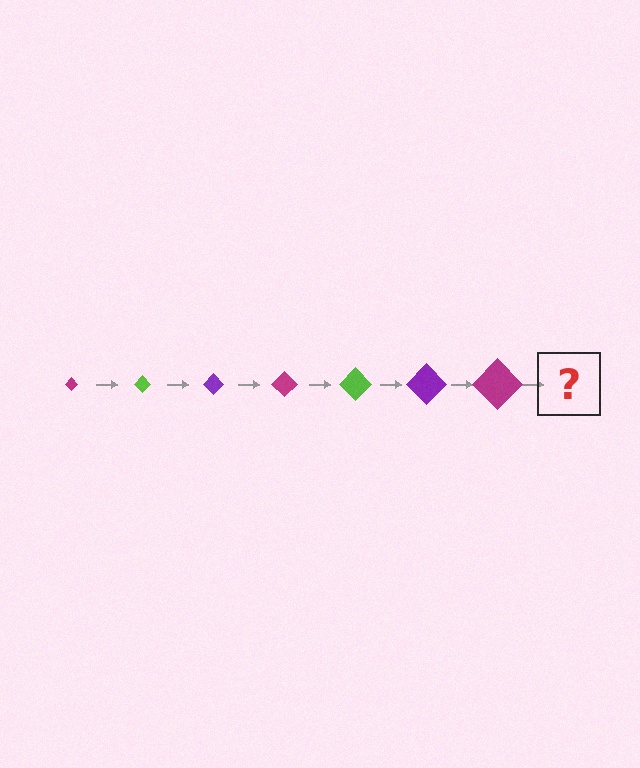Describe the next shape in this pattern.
It should be a lime diamond, larger than the previous one.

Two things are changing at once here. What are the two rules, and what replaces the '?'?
The two rules are that the diamond grows larger each step and the color cycles through magenta, lime, and purple. The '?' should be a lime diamond, larger than the previous one.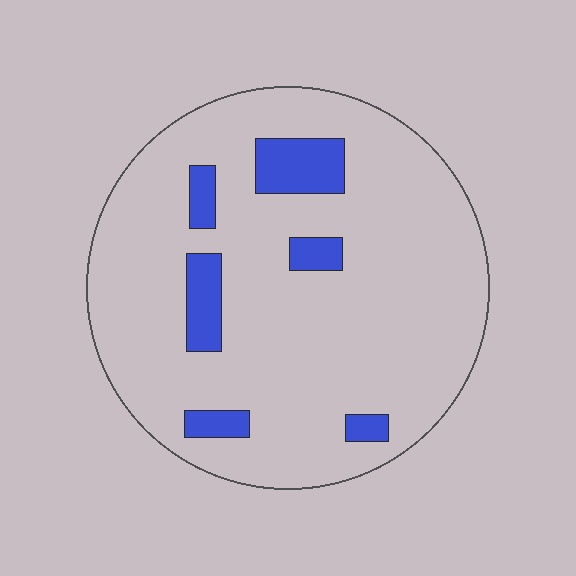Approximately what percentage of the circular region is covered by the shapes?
Approximately 10%.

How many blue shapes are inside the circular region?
6.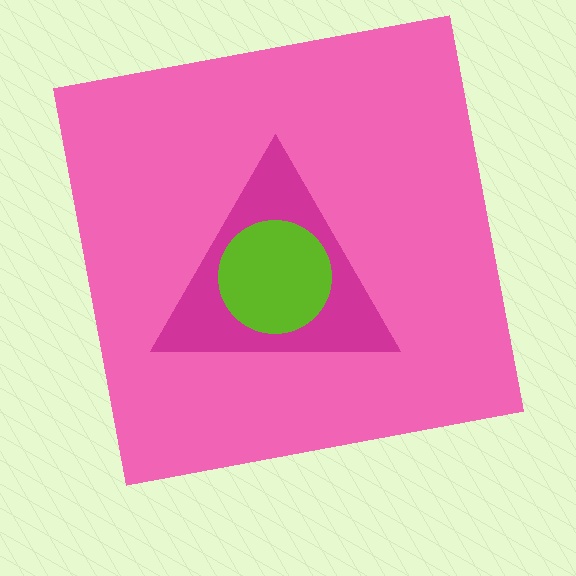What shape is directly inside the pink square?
The magenta triangle.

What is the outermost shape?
The pink square.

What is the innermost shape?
The lime circle.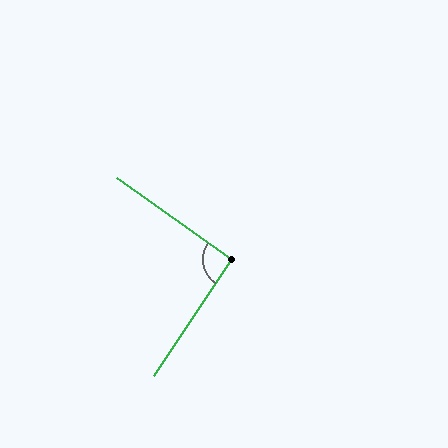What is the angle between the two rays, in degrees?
Approximately 92 degrees.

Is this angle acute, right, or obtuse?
It is approximately a right angle.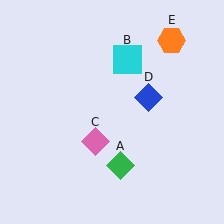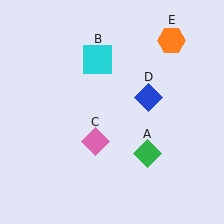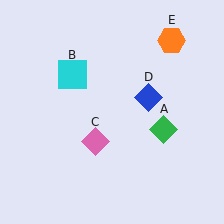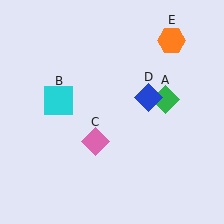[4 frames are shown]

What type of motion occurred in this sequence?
The green diamond (object A), cyan square (object B) rotated counterclockwise around the center of the scene.